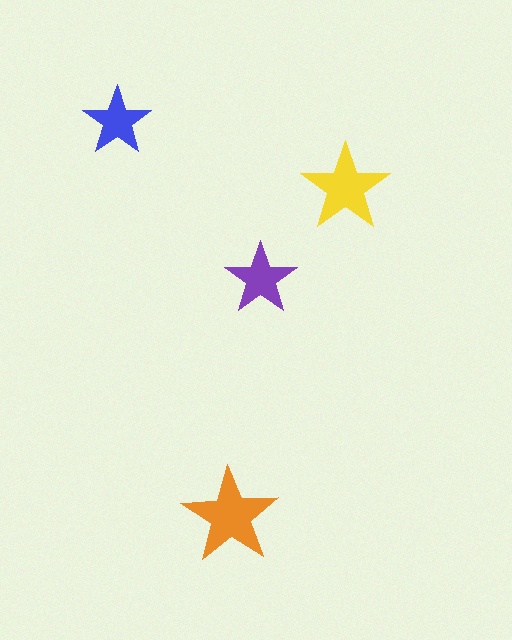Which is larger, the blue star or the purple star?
The purple one.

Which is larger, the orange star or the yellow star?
The orange one.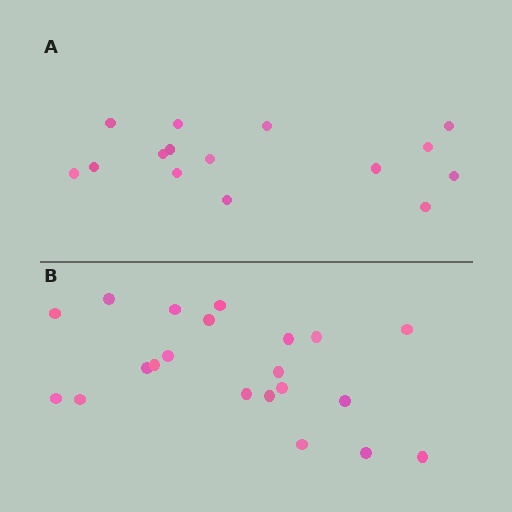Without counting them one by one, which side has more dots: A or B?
Region B (the bottom region) has more dots.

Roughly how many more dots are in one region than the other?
Region B has about 6 more dots than region A.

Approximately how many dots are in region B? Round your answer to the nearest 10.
About 20 dots. (The exact count is 21, which rounds to 20.)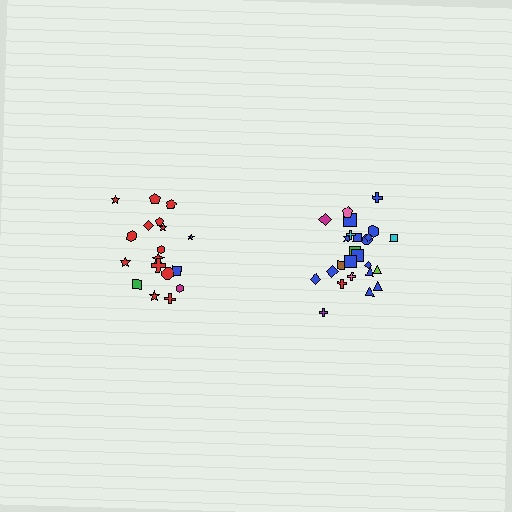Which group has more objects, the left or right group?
The right group.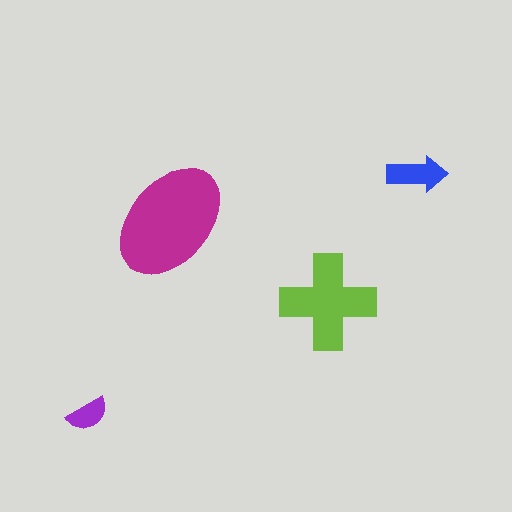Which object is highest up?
The blue arrow is topmost.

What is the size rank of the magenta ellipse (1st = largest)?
1st.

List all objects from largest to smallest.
The magenta ellipse, the lime cross, the blue arrow, the purple semicircle.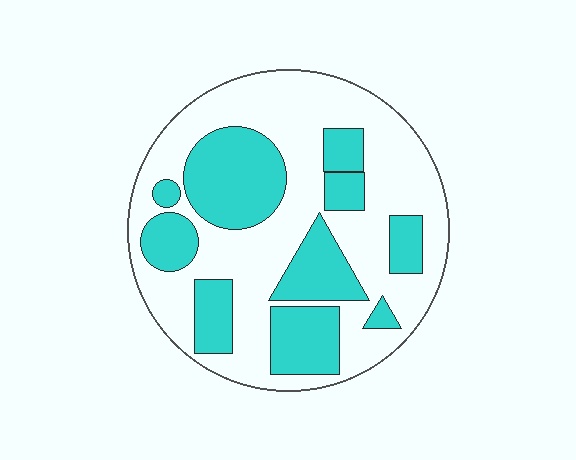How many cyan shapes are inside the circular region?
10.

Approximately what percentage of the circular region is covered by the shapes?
Approximately 35%.